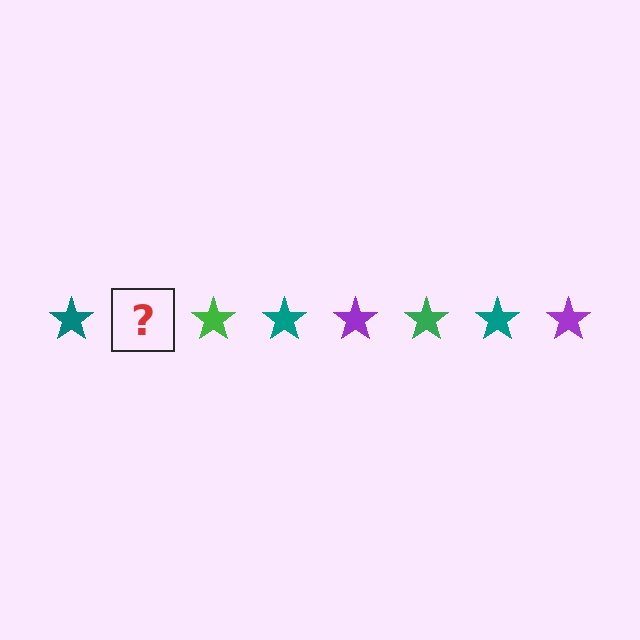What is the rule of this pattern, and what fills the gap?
The rule is that the pattern cycles through teal, purple, green stars. The gap should be filled with a purple star.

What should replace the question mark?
The question mark should be replaced with a purple star.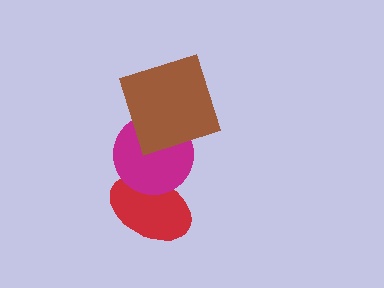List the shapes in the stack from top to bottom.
From top to bottom: the brown square, the magenta circle, the red ellipse.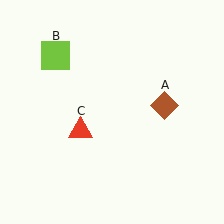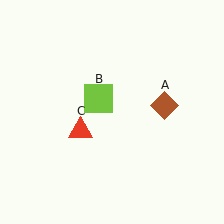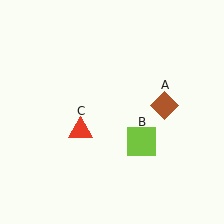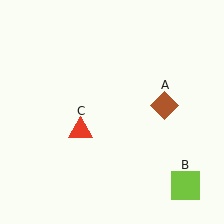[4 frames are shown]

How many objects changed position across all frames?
1 object changed position: lime square (object B).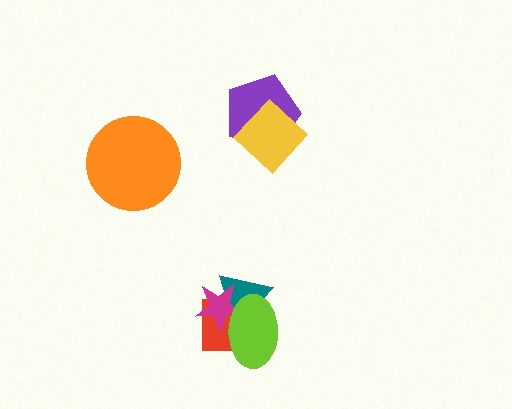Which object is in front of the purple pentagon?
The yellow diamond is in front of the purple pentagon.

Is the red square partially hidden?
Yes, it is partially covered by another shape.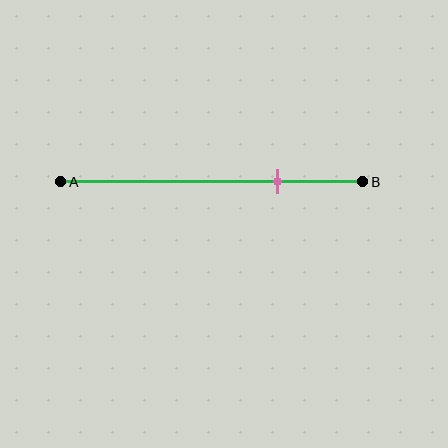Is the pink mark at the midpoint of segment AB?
No, the mark is at about 70% from A, not at the 50% midpoint.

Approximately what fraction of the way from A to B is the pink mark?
The pink mark is approximately 70% of the way from A to B.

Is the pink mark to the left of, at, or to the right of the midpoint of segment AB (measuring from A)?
The pink mark is to the right of the midpoint of segment AB.